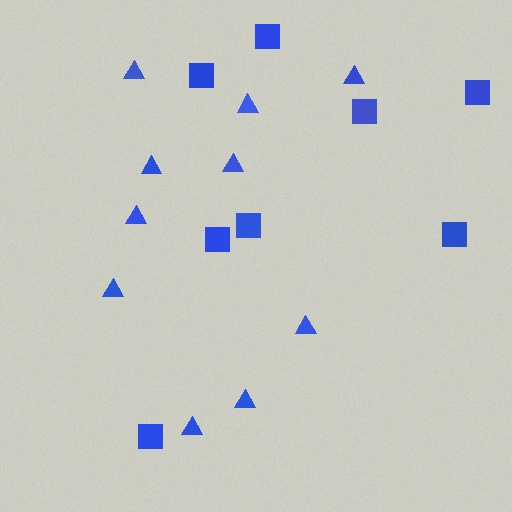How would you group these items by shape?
There are 2 groups: one group of triangles (10) and one group of squares (8).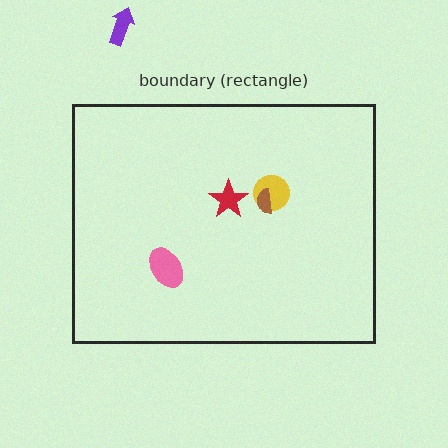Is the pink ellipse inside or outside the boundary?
Inside.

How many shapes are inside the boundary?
4 inside, 1 outside.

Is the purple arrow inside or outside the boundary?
Outside.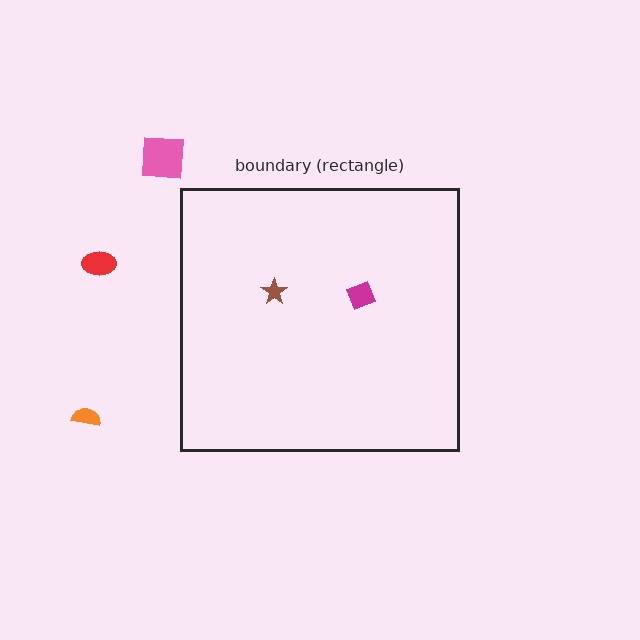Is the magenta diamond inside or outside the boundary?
Inside.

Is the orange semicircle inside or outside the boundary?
Outside.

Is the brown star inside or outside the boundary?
Inside.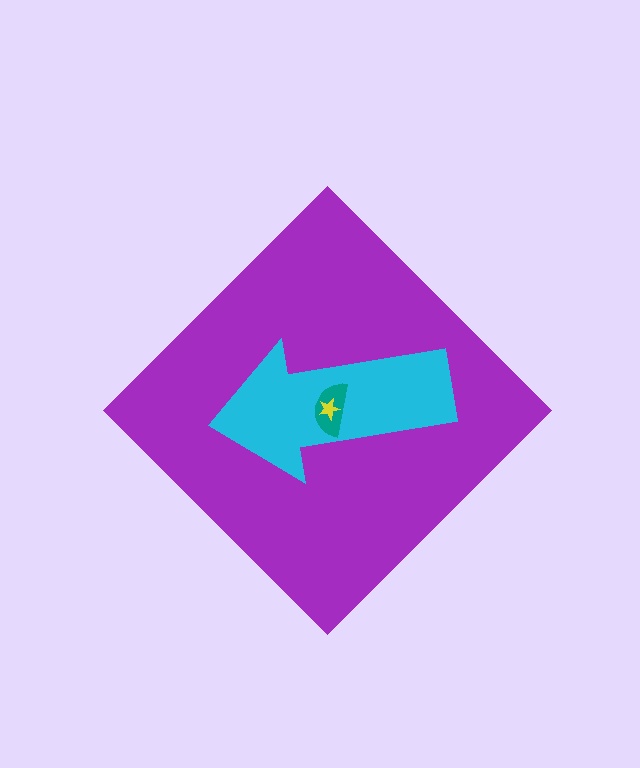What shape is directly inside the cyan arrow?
The teal semicircle.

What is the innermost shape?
The yellow star.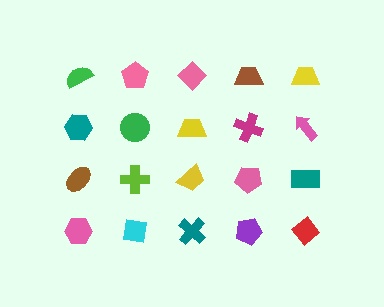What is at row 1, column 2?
A pink pentagon.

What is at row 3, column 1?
A brown ellipse.